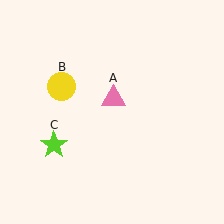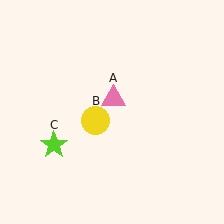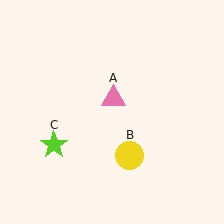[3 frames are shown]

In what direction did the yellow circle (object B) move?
The yellow circle (object B) moved down and to the right.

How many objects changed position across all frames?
1 object changed position: yellow circle (object B).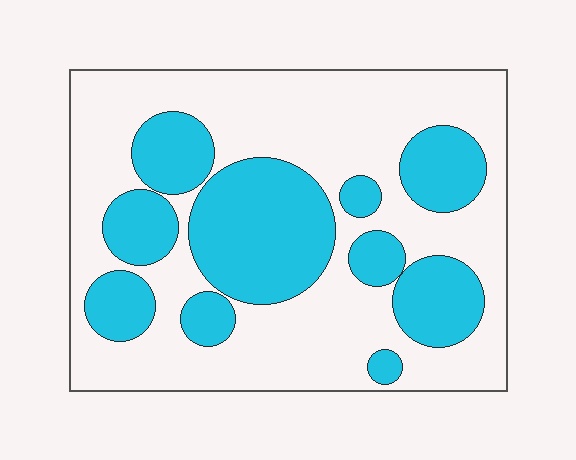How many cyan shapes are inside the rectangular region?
10.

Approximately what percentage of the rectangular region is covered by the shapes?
Approximately 35%.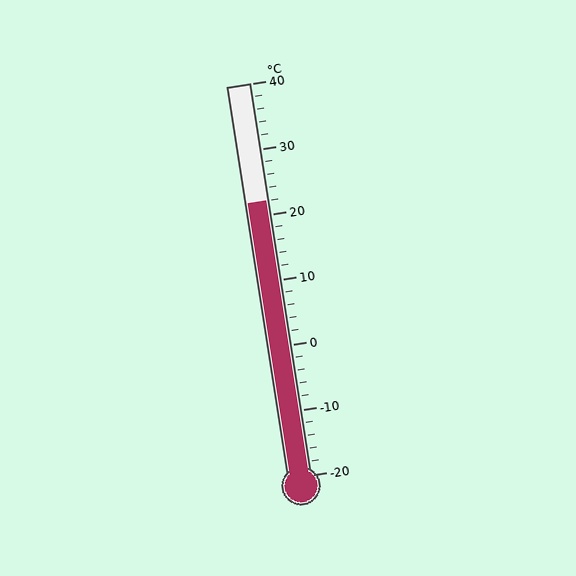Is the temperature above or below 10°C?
The temperature is above 10°C.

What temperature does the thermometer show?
The thermometer shows approximately 22°C.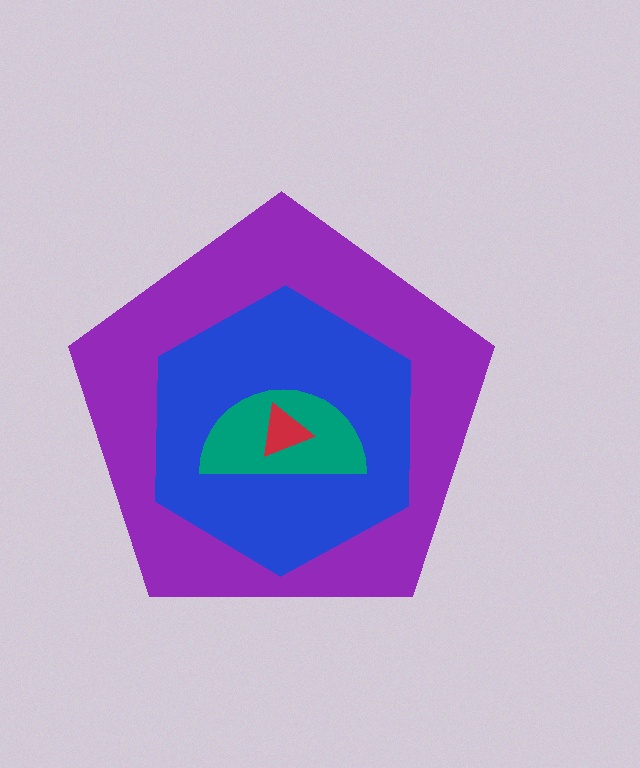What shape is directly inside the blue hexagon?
The teal semicircle.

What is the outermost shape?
The purple pentagon.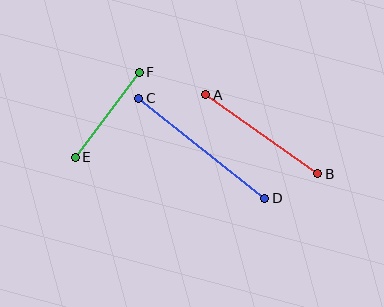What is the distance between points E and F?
The distance is approximately 106 pixels.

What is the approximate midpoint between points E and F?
The midpoint is at approximately (107, 115) pixels.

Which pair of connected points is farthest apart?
Points C and D are farthest apart.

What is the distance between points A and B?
The distance is approximately 137 pixels.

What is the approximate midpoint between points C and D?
The midpoint is at approximately (202, 148) pixels.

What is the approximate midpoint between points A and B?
The midpoint is at approximately (262, 134) pixels.